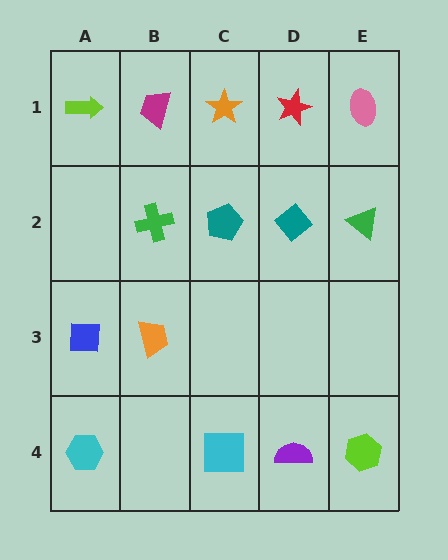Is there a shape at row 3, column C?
No, that cell is empty.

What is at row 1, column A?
A lime arrow.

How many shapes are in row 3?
2 shapes.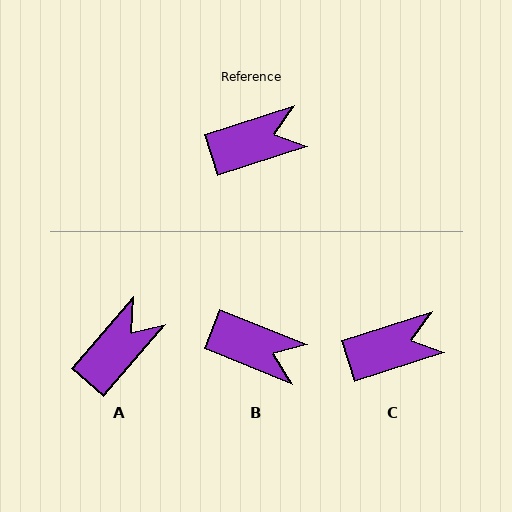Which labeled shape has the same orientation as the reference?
C.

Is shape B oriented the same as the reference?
No, it is off by about 40 degrees.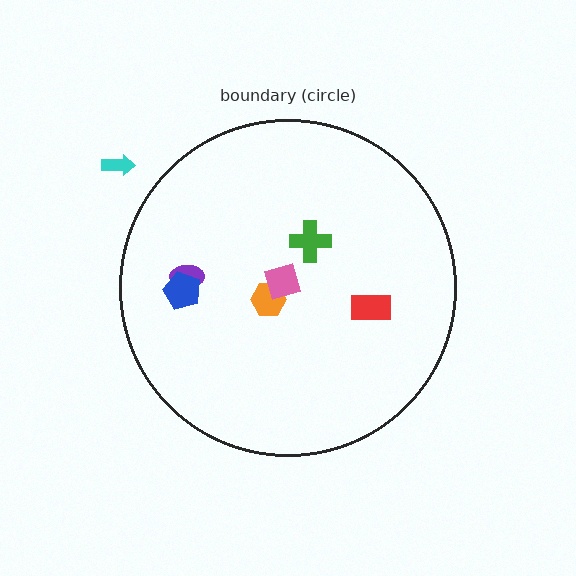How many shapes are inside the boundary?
6 inside, 1 outside.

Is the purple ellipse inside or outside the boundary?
Inside.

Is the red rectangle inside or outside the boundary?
Inside.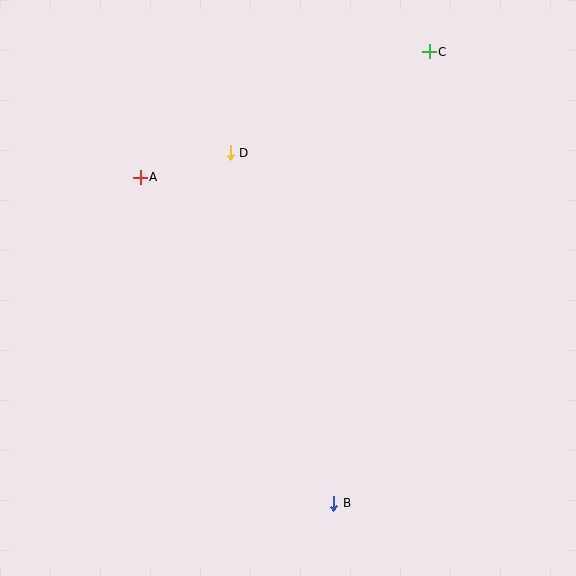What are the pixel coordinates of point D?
Point D is at (230, 153).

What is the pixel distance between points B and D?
The distance between B and D is 366 pixels.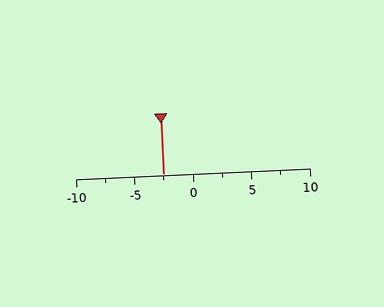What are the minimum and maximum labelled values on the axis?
The axis runs from -10 to 10.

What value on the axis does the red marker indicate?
The marker indicates approximately -2.5.